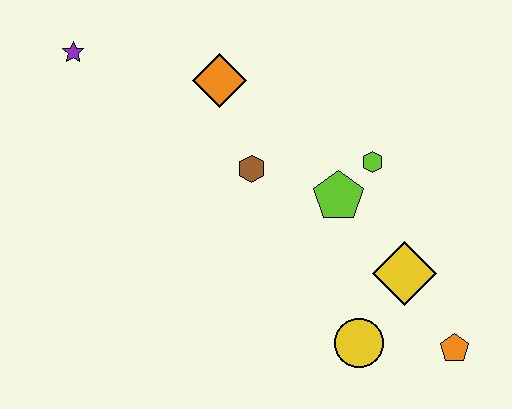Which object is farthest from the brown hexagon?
The orange pentagon is farthest from the brown hexagon.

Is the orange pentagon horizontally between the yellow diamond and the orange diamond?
No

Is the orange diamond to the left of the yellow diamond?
Yes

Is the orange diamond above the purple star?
No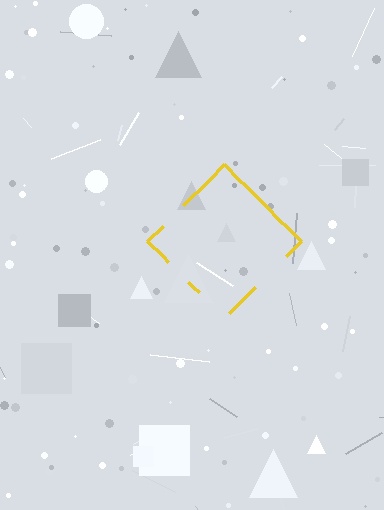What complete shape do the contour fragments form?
The contour fragments form a diamond.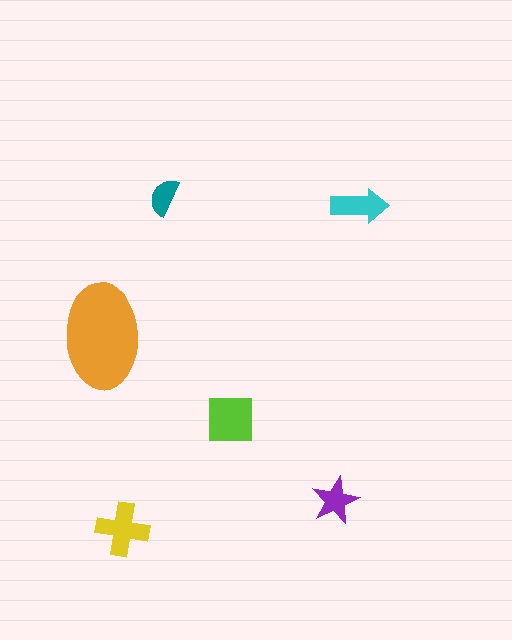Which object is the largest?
The orange ellipse.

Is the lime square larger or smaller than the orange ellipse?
Smaller.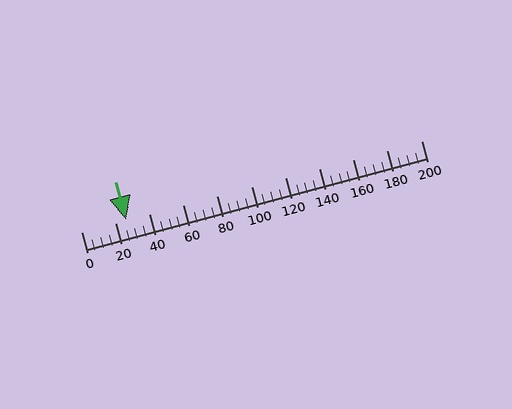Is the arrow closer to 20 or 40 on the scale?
The arrow is closer to 20.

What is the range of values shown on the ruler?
The ruler shows values from 0 to 200.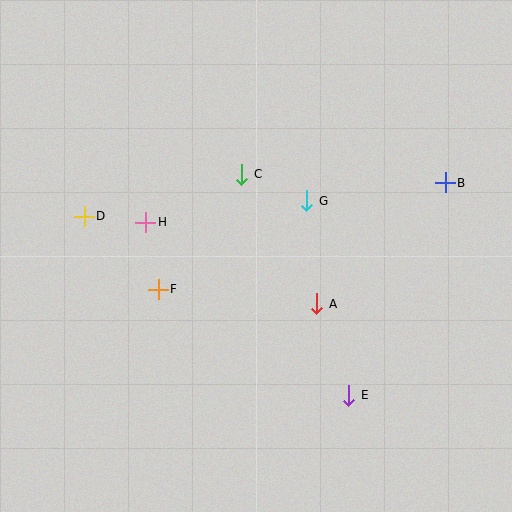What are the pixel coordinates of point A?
Point A is at (317, 304).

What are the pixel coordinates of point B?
Point B is at (445, 183).